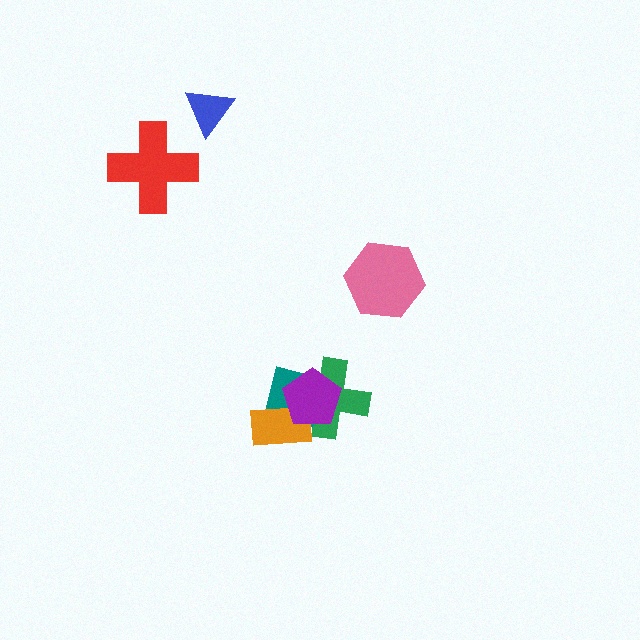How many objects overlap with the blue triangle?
0 objects overlap with the blue triangle.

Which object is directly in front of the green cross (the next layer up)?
The teal square is directly in front of the green cross.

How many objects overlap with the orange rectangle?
3 objects overlap with the orange rectangle.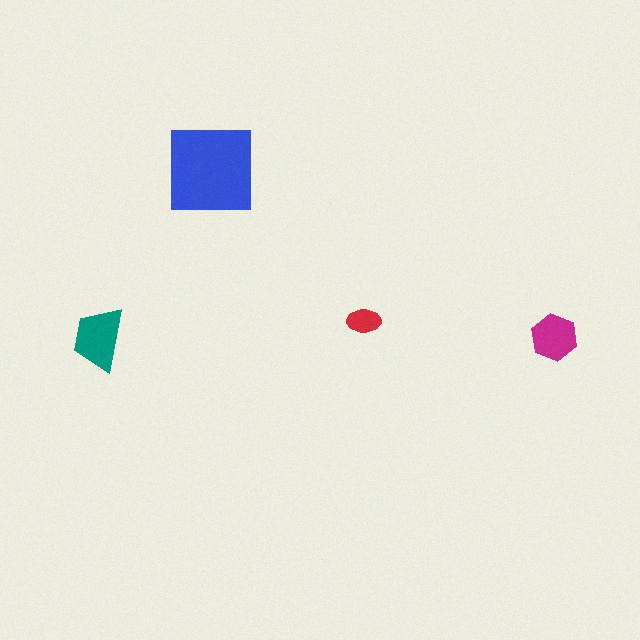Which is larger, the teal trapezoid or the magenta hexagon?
The teal trapezoid.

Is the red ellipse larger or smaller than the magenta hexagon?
Smaller.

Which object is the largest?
The blue square.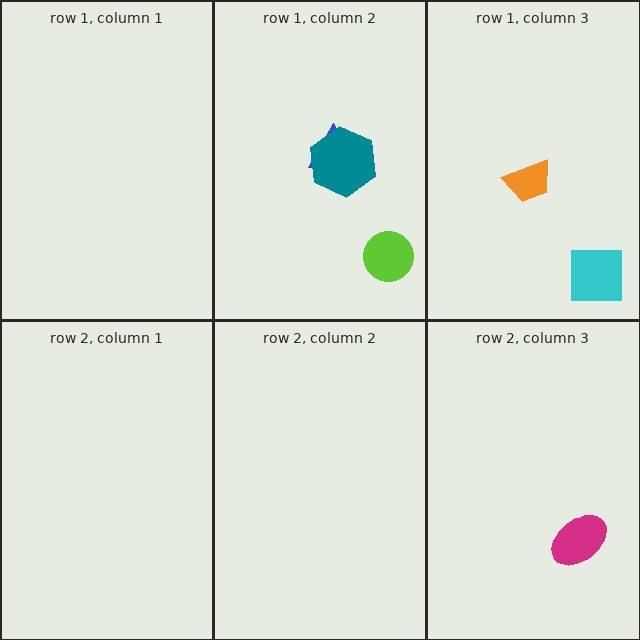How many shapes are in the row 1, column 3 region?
2.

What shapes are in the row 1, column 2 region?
The lime circle, the blue triangle, the teal hexagon.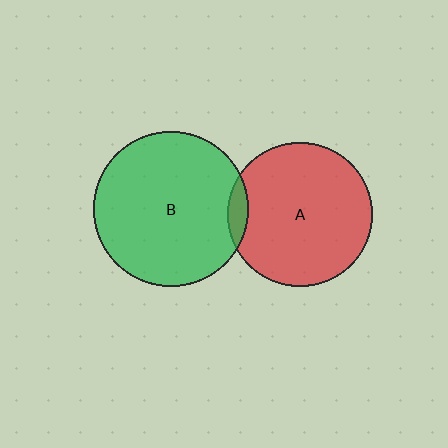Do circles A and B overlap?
Yes.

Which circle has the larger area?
Circle B (green).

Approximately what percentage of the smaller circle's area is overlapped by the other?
Approximately 5%.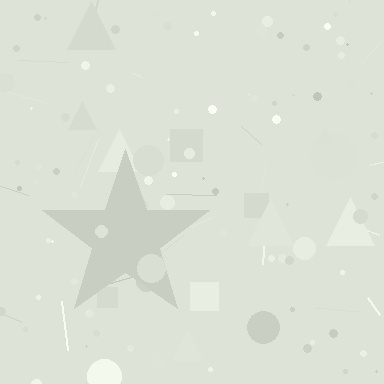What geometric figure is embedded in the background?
A star is embedded in the background.